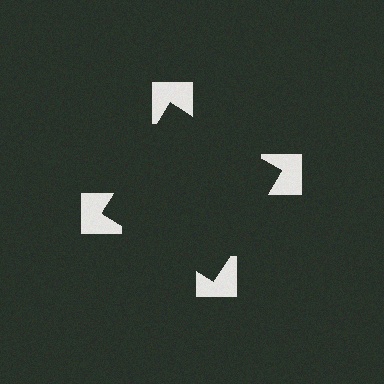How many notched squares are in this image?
There are 4 — one at each vertex of the illusory square.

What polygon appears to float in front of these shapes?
An illusory square — its edges are inferred from the aligned wedge cuts in the notched squares, not physically drawn.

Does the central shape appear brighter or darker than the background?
It typically appears slightly darker than the background, even though no actual brightness change is drawn.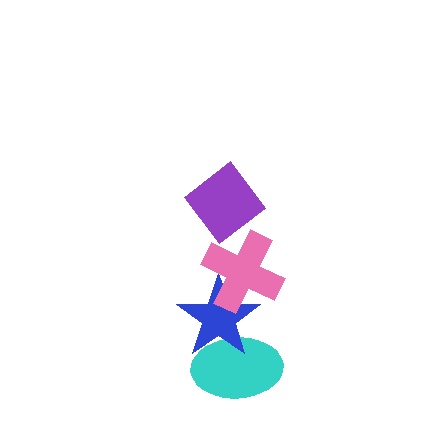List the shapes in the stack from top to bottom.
From top to bottom: the purple diamond, the pink cross, the blue star, the cyan ellipse.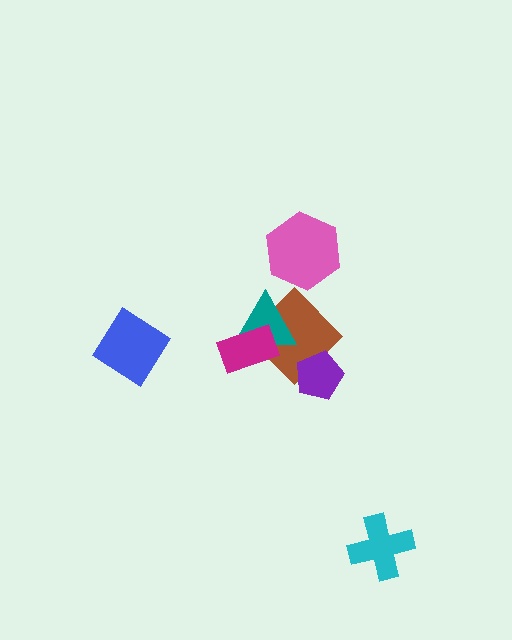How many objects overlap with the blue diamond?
0 objects overlap with the blue diamond.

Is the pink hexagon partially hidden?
No, no other shape covers it.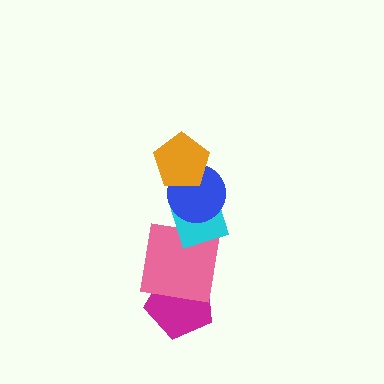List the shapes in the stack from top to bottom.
From top to bottom: the orange pentagon, the blue circle, the cyan diamond, the pink square, the magenta pentagon.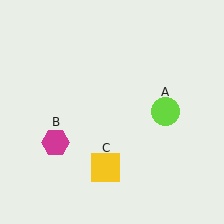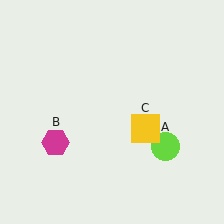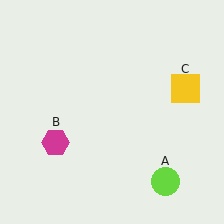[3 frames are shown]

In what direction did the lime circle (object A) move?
The lime circle (object A) moved down.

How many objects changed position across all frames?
2 objects changed position: lime circle (object A), yellow square (object C).